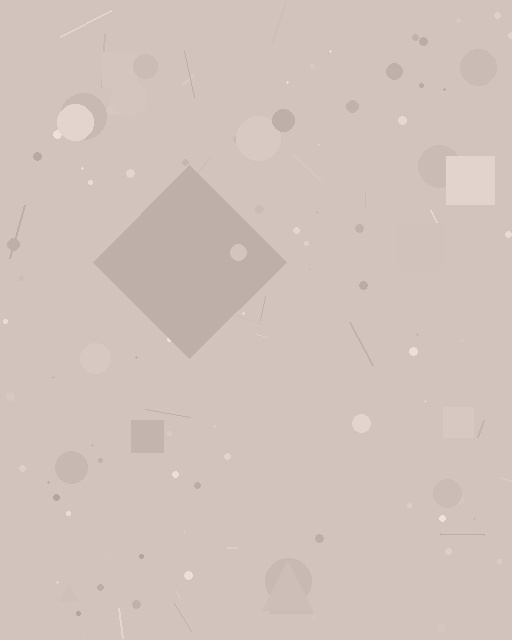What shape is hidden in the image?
A diamond is hidden in the image.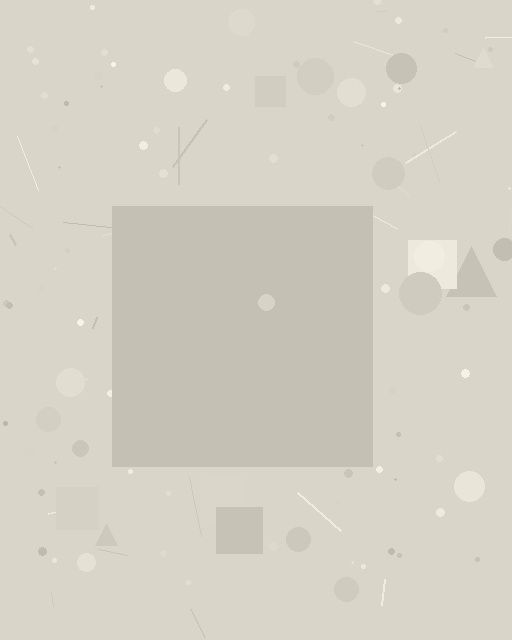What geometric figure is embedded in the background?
A square is embedded in the background.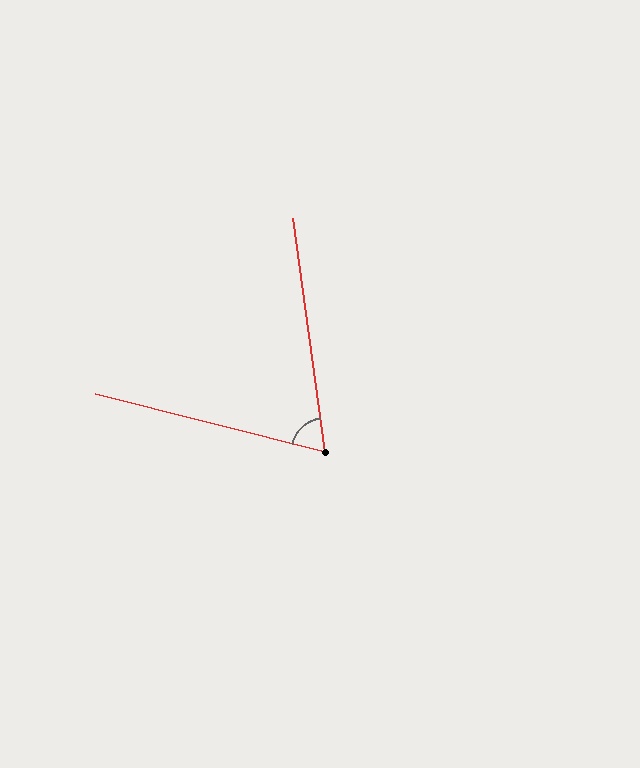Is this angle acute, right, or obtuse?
It is acute.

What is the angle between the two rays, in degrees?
Approximately 68 degrees.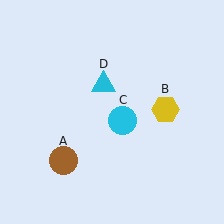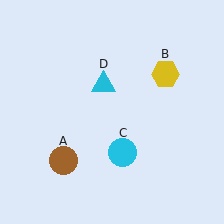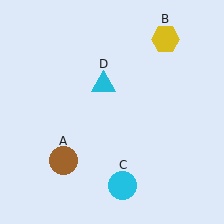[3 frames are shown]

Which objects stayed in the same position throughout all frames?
Brown circle (object A) and cyan triangle (object D) remained stationary.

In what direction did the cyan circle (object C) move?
The cyan circle (object C) moved down.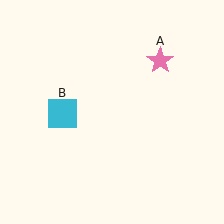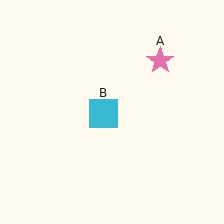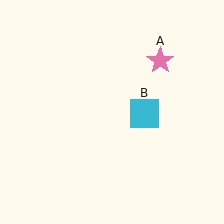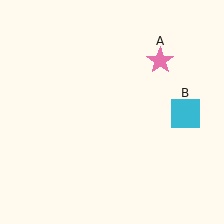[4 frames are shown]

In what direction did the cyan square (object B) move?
The cyan square (object B) moved right.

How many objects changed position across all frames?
1 object changed position: cyan square (object B).